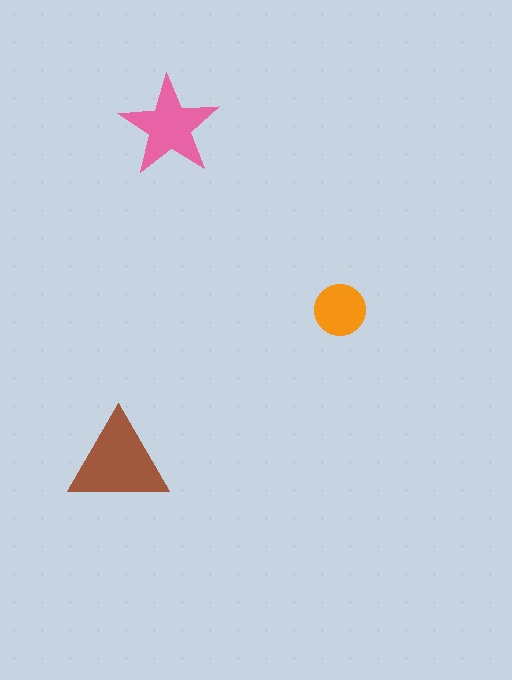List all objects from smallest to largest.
The orange circle, the pink star, the brown triangle.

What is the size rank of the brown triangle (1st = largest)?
1st.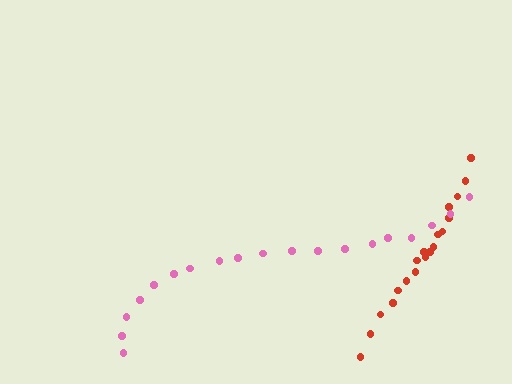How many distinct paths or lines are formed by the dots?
There are 2 distinct paths.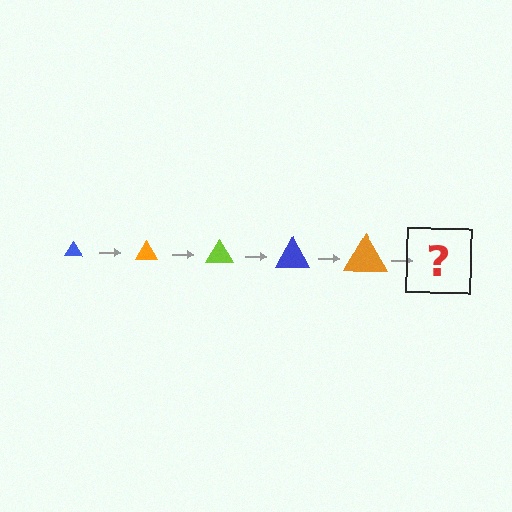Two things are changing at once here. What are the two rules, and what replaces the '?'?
The two rules are that the triangle grows larger each step and the color cycles through blue, orange, and lime. The '?' should be a lime triangle, larger than the previous one.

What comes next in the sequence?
The next element should be a lime triangle, larger than the previous one.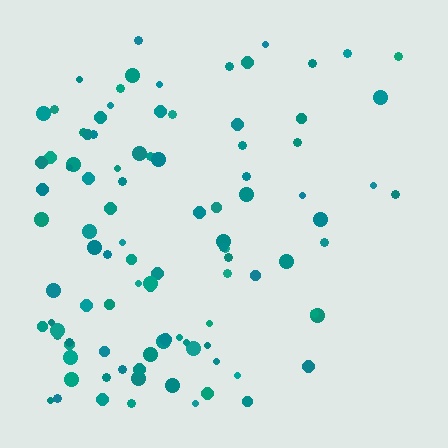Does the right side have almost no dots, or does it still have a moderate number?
Still a moderate number, just noticeably fewer than the left.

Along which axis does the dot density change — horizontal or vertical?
Horizontal.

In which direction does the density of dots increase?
From right to left, with the left side densest.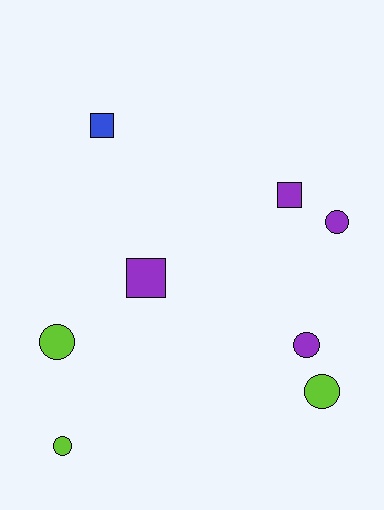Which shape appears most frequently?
Circle, with 5 objects.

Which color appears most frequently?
Purple, with 4 objects.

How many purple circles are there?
There are 2 purple circles.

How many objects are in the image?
There are 8 objects.